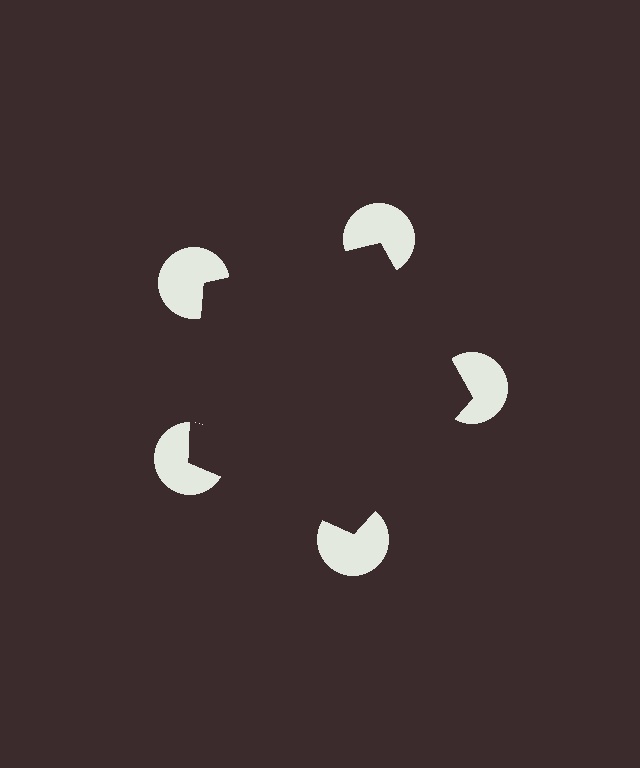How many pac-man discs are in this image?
There are 5 — one at each vertex of the illusory pentagon.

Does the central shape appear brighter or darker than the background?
It typically appears slightly darker than the background, even though no actual brightness change is drawn.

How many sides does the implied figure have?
5 sides.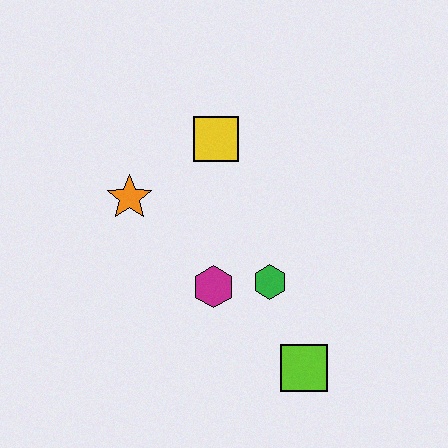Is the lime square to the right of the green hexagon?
Yes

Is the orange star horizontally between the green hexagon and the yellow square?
No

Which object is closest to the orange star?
The yellow square is closest to the orange star.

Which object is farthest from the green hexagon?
The orange star is farthest from the green hexagon.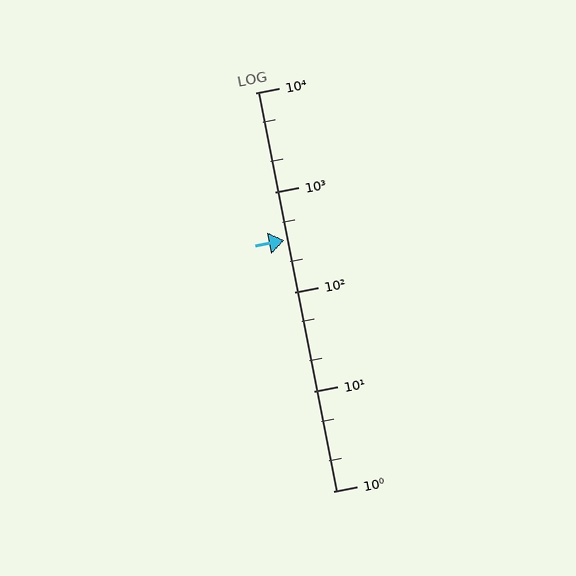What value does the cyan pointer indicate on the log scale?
The pointer indicates approximately 330.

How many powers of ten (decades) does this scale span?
The scale spans 4 decades, from 1 to 10000.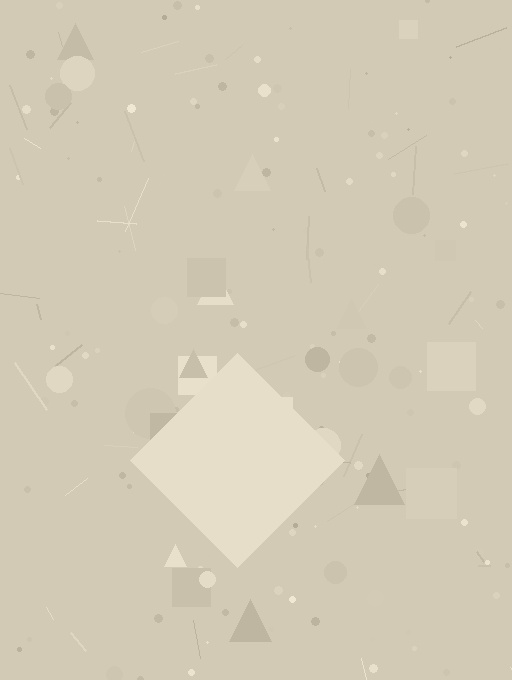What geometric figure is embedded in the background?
A diamond is embedded in the background.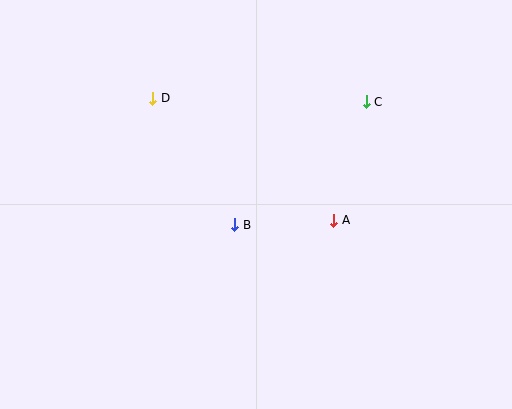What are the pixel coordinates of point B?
Point B is at (235, 225).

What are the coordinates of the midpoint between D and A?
The midpoint between D and A is at (243, 159).